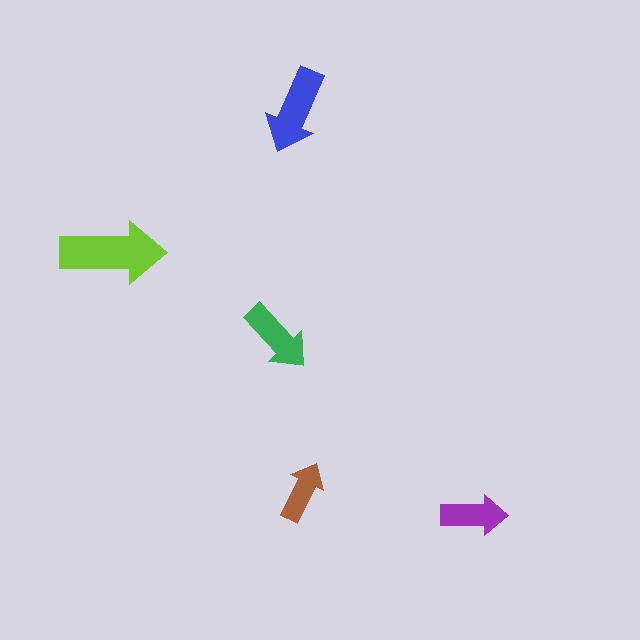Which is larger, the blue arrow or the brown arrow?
The blue one.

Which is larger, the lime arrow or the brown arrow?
The lime one.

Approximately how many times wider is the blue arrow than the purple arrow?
About 1.5 times wider.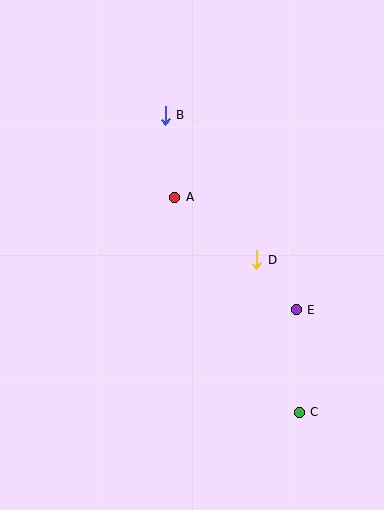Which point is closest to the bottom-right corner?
Point C is closest to the bottom-right corner.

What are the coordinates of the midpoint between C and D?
The midpoint between C and D is at (278, 336).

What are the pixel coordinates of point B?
Point B is at (165, 115).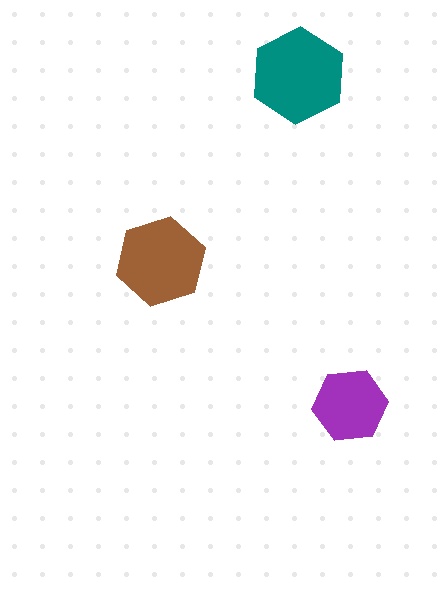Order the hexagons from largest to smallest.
the teal one, the brown one, the purple one.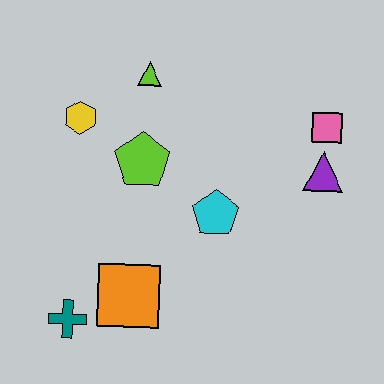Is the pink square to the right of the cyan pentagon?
Yes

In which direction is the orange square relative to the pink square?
The orange square is to the left of the pink square.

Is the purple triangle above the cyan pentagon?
Yes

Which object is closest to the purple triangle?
The pink square is closest to the purple triangle.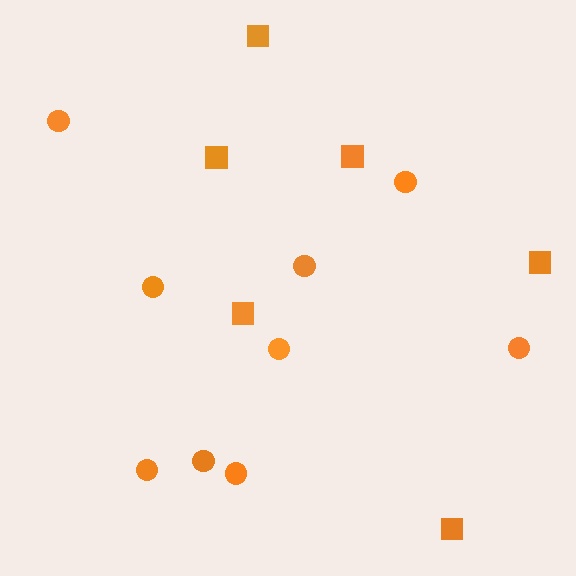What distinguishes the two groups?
There are 2 groups: one group of circles (9) and one group of squares (6).